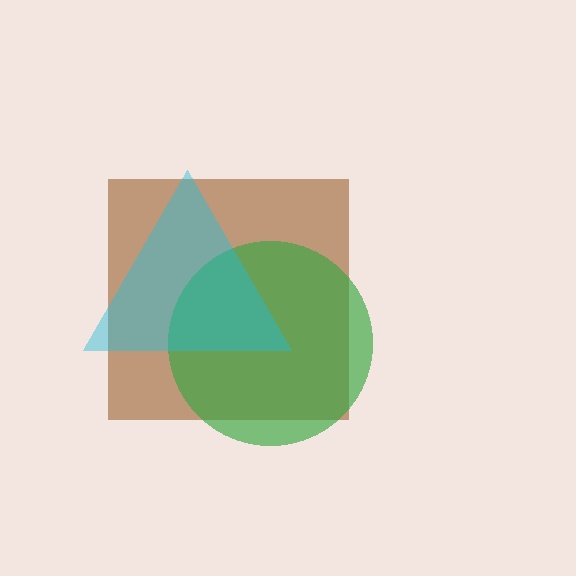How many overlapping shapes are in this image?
There are 3 overlapping shapes in the image.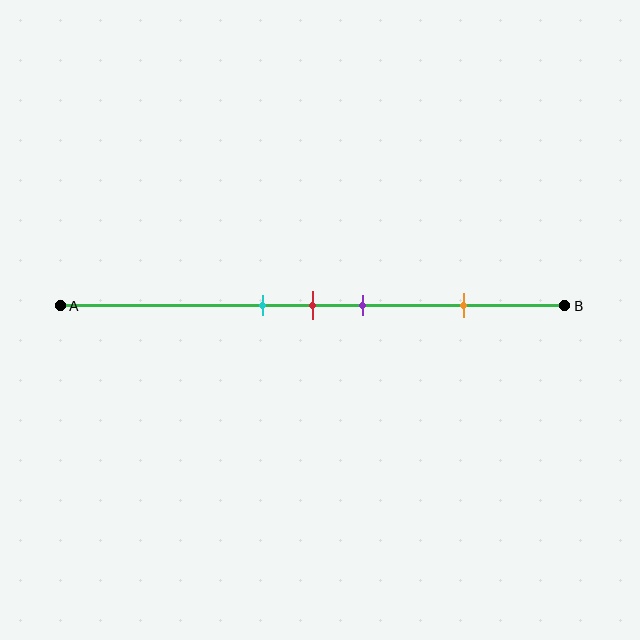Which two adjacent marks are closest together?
The cyan and red marks are the closest adjacent pair.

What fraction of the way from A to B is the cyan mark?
The cyan mark is approximately 40% (0.4) of the way from A to B.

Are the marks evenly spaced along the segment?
No, the marks are not evenly spaced.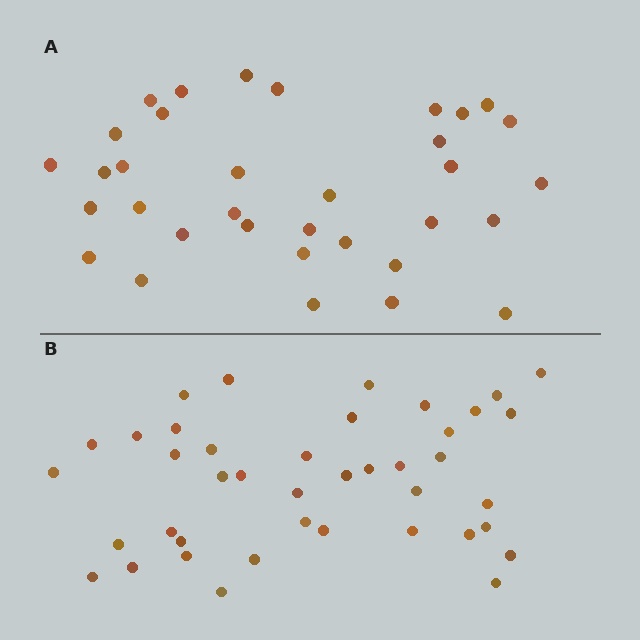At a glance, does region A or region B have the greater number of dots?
Region B (the bottom region) has more dots.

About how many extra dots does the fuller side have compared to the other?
Region B has roughly 8 or so more dots than region A.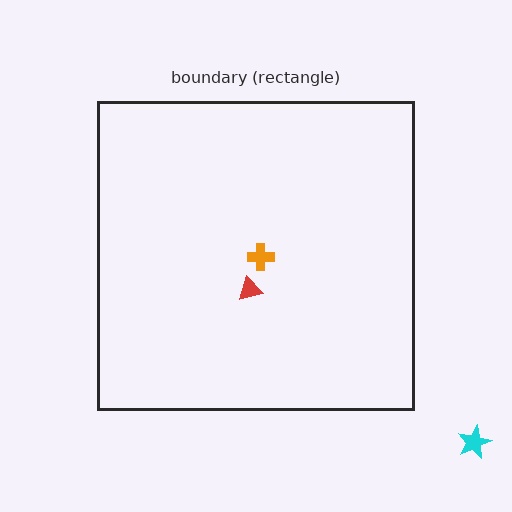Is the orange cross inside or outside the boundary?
Inside.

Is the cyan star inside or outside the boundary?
Outside.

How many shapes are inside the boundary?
2 inside, 1 outside.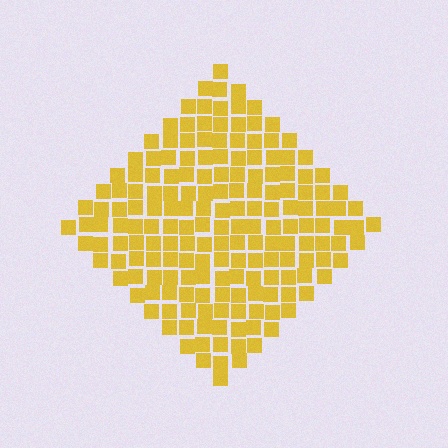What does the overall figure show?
The overall figure shows a diamond.